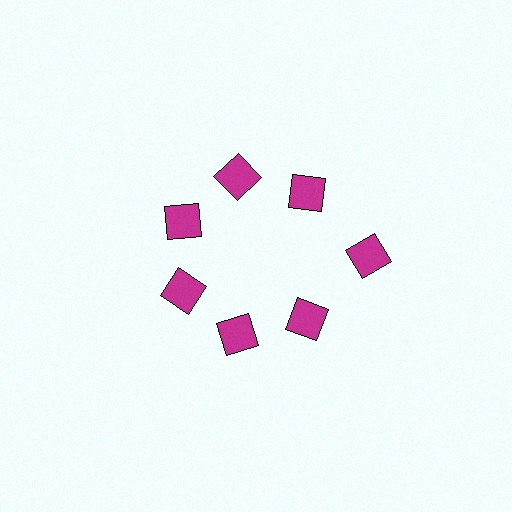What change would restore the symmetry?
The symmetry would be restored by moving it inward, back onto the ring so that all 7 diamonds sit at equal angles and equal distance from the center.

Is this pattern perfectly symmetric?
No. The 7 magenta diamonds are arranged in a ring, but one element near the 3 o'clock position is pushed outward from the center, breaking the 7-fold rotational symmetry.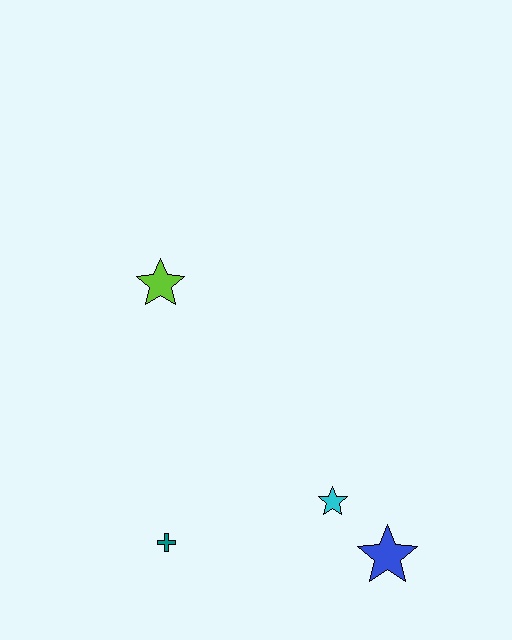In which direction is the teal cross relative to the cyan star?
The teal cross is to the left of the cyan star.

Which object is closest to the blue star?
The cyan star is closest to the blue star.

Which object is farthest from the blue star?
The lime star is farthest from the blue star.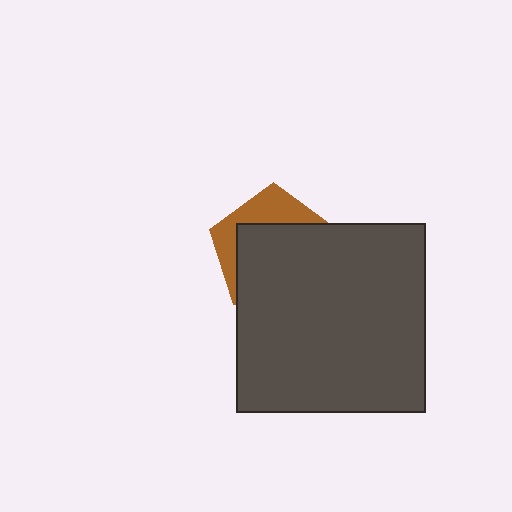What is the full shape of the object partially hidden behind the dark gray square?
The partially hidden object is a brown pentagon.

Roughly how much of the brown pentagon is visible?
A small part of it is visible (roughly 32%).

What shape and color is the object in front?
The object in front is a dark gray square.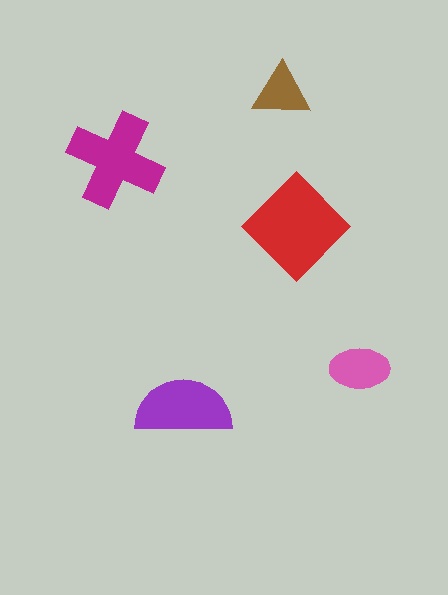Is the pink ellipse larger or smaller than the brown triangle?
Larger.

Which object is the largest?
The red diamond.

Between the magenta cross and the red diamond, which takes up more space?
The red diamond.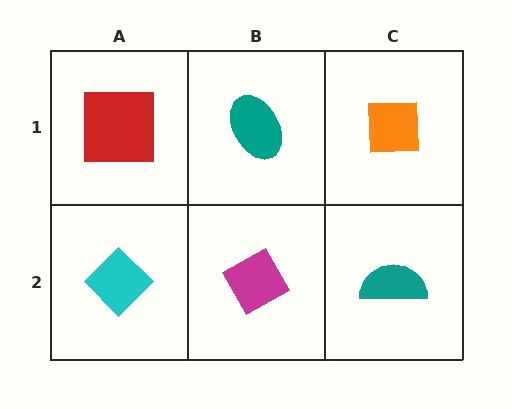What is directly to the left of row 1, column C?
A teal ellipse.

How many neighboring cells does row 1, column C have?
2.